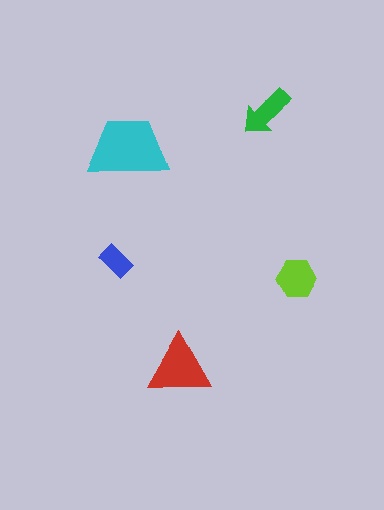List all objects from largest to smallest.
The cyan trapezoid, the red triangle, the lime hexagon, the green arrow, the blue rectangle.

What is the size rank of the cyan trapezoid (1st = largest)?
1st.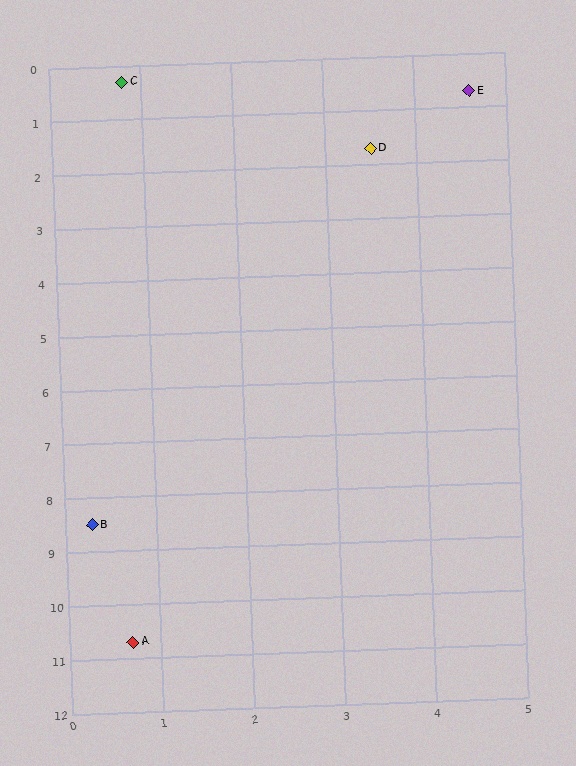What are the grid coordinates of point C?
Point C is at approximately (0.8, 0.3).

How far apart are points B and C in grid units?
Points B and C are about 8.2 grid units apart.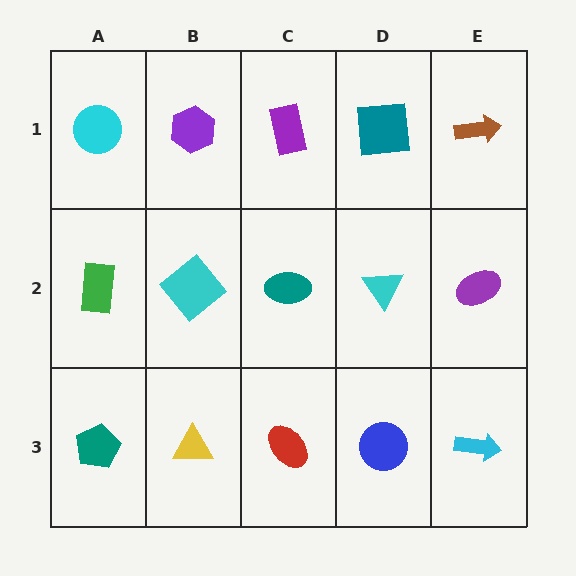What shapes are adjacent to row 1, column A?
A green rectangle (row 2, column A), a purple hexagon (row 1, column B).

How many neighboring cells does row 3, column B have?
3.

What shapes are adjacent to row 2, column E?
A brown arrow (row 1, column E), a cyan arrow (row 3, column E), a cyan triangle (row 2, column D).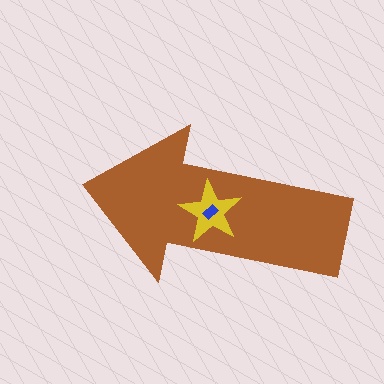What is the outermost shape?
The brown arrow.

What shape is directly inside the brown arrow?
The yellow star.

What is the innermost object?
The blue rectangle.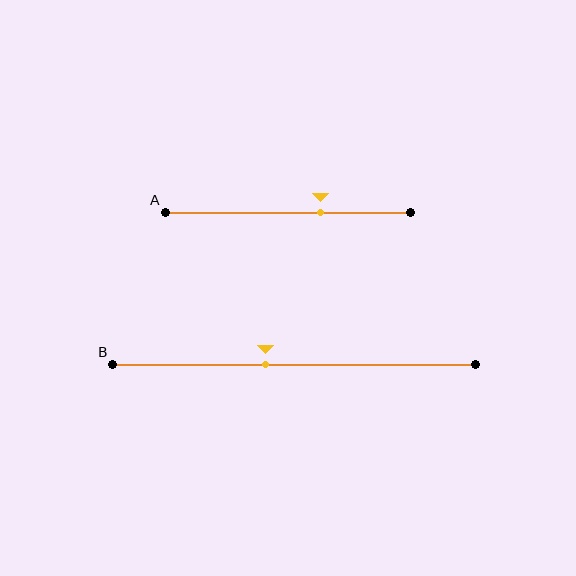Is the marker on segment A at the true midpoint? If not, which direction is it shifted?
No, the marker on segment A is shifted to the right by about 13% of the segment length.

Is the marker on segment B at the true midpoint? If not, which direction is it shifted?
No, the marker on segment B is shifted to the left by about 8% of the segment length.